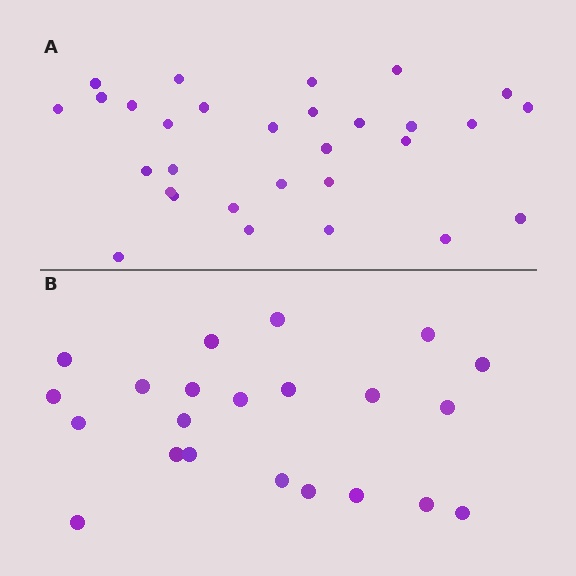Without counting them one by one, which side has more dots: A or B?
Region A (the top region) has more dots.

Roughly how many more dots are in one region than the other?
Region A has roughly 8 or so more dots than region B.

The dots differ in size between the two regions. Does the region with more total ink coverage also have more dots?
No. Region B has more total ink coverage because its dots are larger, but region A actually contains more individual dots. Total area can be misleading — the number of items is what matters here.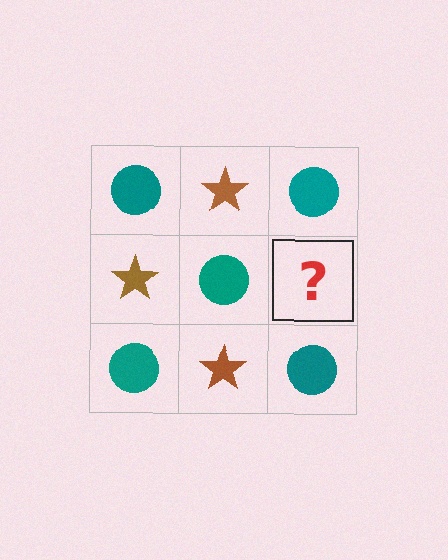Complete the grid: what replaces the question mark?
The question mark should be replaced with a brown star.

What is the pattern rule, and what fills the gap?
The rule is that it alternates teal circle and brown star in a checkerboard pattern. The gap should be filled with a brown star.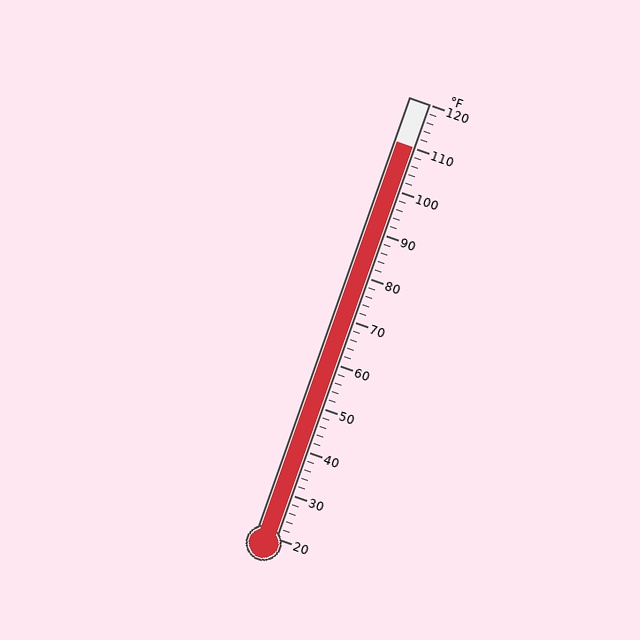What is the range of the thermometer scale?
The thermometer scale ranges from 20°F to 120°F.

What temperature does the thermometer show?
The thermometer shows approximately 110°F.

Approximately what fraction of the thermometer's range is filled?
The thermometer is filled to approximately 90% of its range.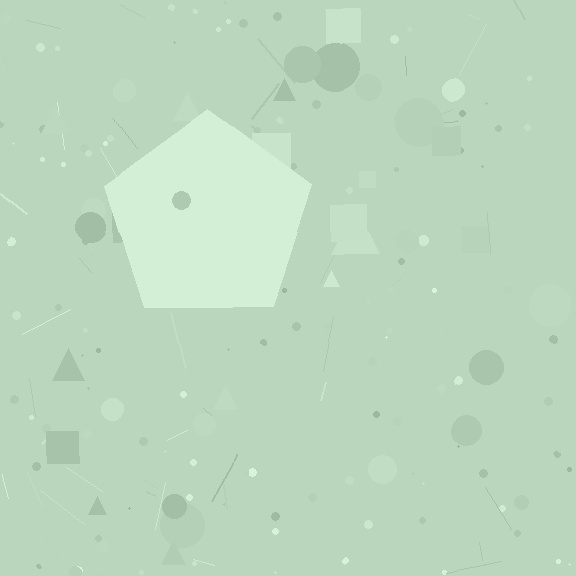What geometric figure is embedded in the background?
A pentagon is embedded in the background.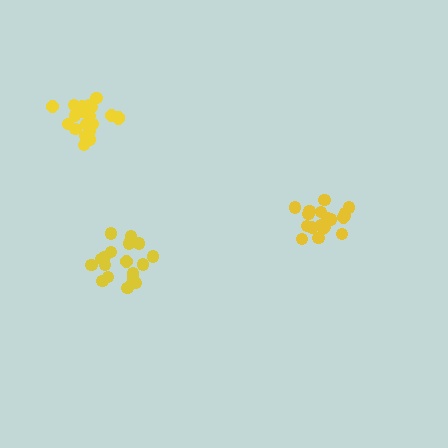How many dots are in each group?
Group 1: 20 dots, Group 2: 19 dots, Group 3: 21 dots (60 total).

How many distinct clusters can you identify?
There are 3 distinct clusters.